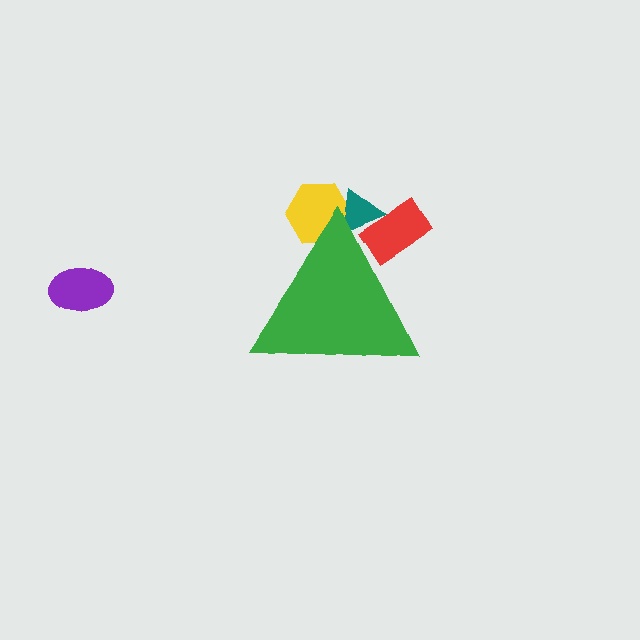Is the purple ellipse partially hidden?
No, the purple ellipse is fully visible.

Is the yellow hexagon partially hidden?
Yes, the yellow hexagon is partially hidden behind the green triangle.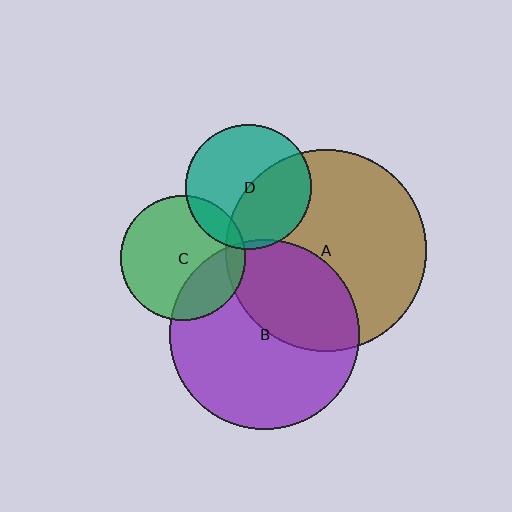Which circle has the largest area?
Circle A (brown).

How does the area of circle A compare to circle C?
Approximately 2.6 times.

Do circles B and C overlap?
Yes.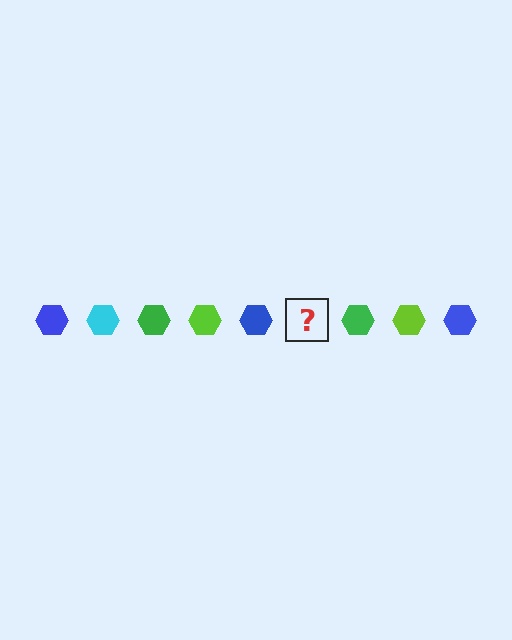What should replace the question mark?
The question mark should be replaced with a cyan hexagon.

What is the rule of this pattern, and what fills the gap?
The rule is that the pattern cycles through blue, cyan, green, lime hexagons. The gap should be filled with a cyan hexagon.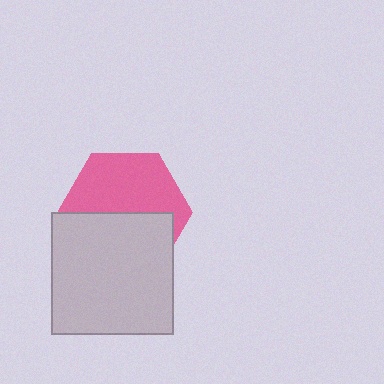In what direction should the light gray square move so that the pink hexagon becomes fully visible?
The light gray square should move down. That is the shortest direction to clear the overlap and leave the pink hexagon fully visible.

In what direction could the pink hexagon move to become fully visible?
The pink hexagon could move up. That would shift it out from behind the light gray square entirely.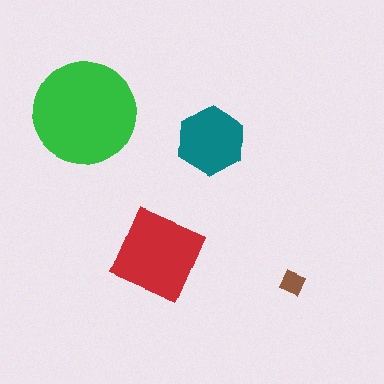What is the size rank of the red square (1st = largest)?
2nd.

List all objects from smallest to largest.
The brown diamond, the teal hexagon, the red square, the green circle.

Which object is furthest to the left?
The green circle is leftmost.